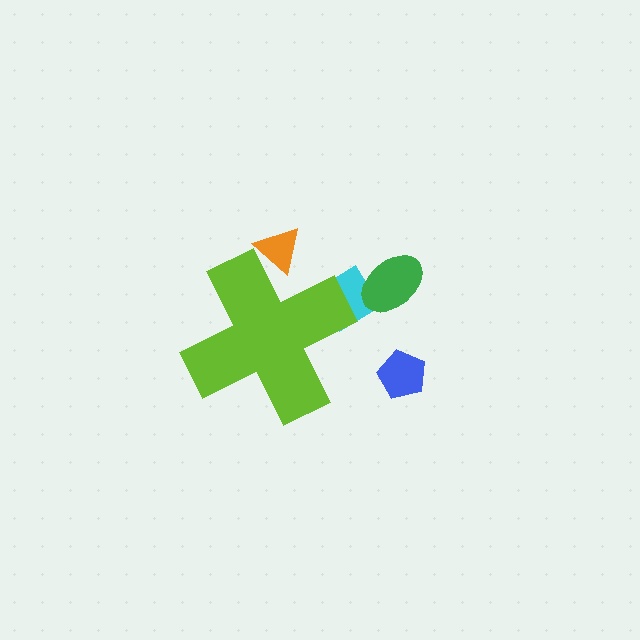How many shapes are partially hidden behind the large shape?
2 shapes are partially hidden.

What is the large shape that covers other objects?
A lime cross.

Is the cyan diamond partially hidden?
Yes, the cyan diamond is partially hidden behind the lime cross.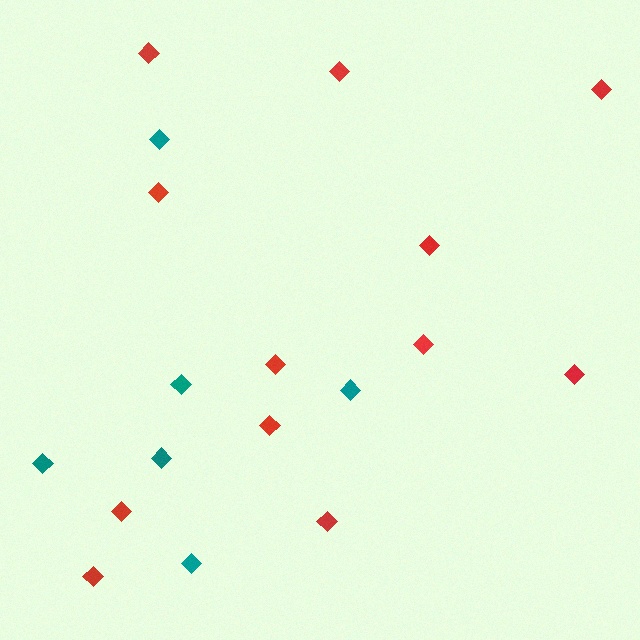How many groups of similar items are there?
There are 2 groups: one group of teal diamonds (6) and one group of red diamonds (12).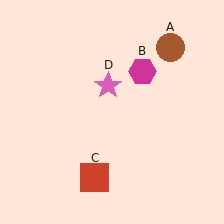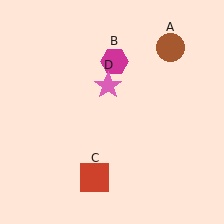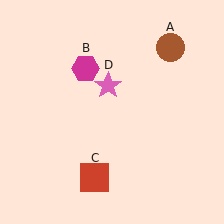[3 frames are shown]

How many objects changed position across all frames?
1 object changed position: magenta hexagon (object B).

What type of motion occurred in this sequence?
The magenta hexagon (object B) rotated counterclockwise around the center of the scene.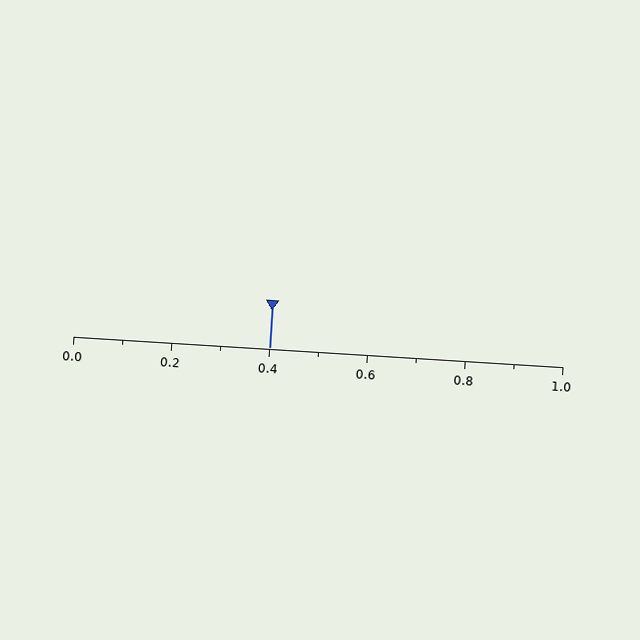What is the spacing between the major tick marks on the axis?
The major ticks are spaced 0.2 apart.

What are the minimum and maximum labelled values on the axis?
The axis runs from 0.0 to 1.0.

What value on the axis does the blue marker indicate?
The marker indicates approximately 0.4.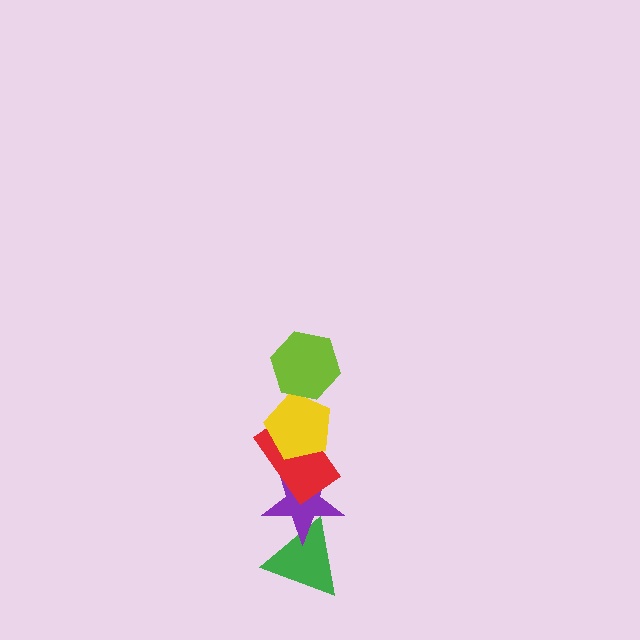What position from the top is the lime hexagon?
The lime hexagon is 1st from the top.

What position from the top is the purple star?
The purple star is 4th from the top.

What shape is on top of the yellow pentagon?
The lime hexagon is on top of the yellow pentagon.